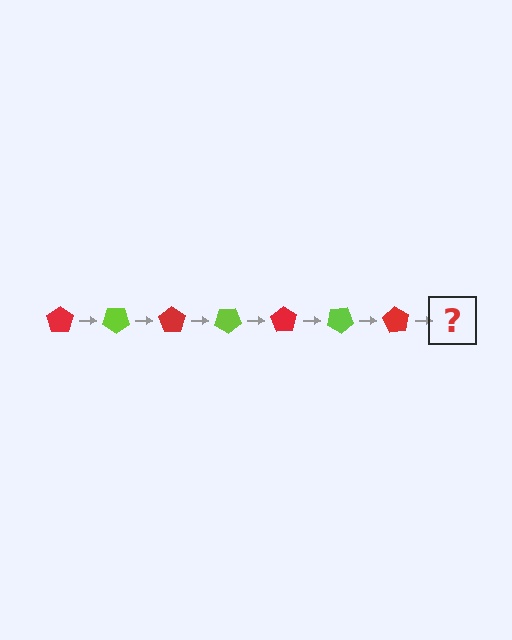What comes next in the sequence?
The next element should be a lime pentagon, rotated 245 degrees from the start.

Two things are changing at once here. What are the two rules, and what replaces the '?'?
The two rules are that it rotates 35 degrees each step and the color cycles through red and lime. The '?' should be a lime pentagon, rotated 245 degrees from the start.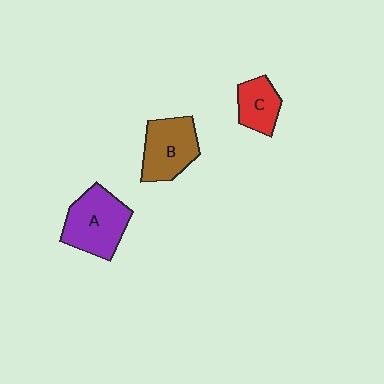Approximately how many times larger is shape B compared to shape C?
Approximately 1.5 times.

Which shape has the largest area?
Shape A (purple).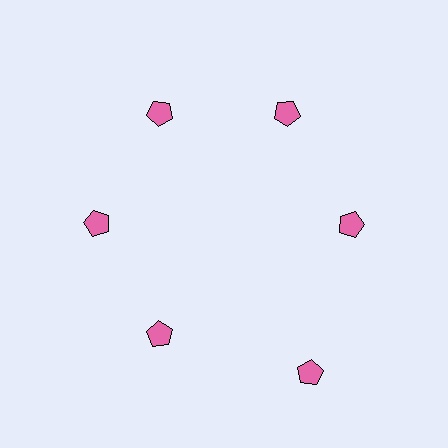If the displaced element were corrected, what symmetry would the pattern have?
It would have 6-fold rotational symmetry — the pattern would map onto itself every 60 degrees.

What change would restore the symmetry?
The symmetry would be restored by moving it inward, back onto the ring so that all 6 pentagons sit at equal angles and equal distance from the center.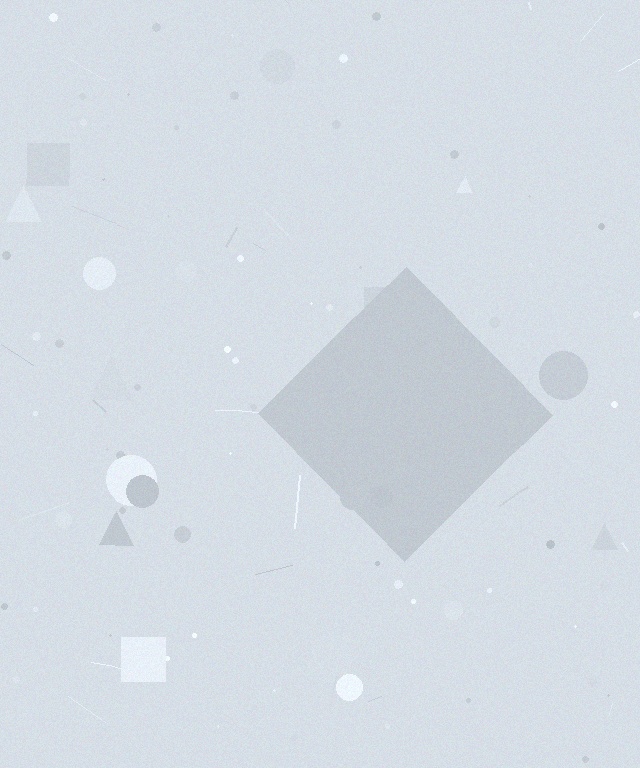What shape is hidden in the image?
A diamond is hidden in the image.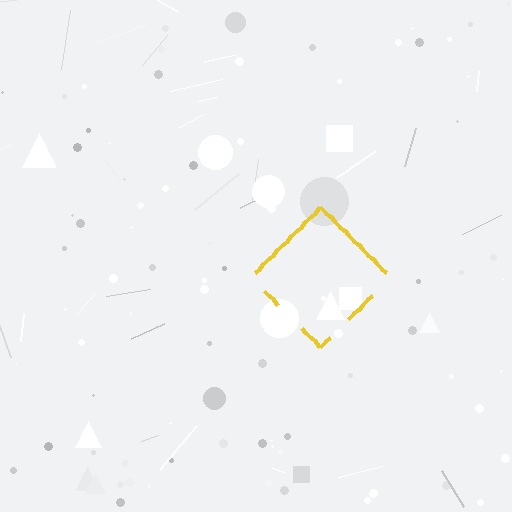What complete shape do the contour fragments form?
The contour fragments form a diamond.